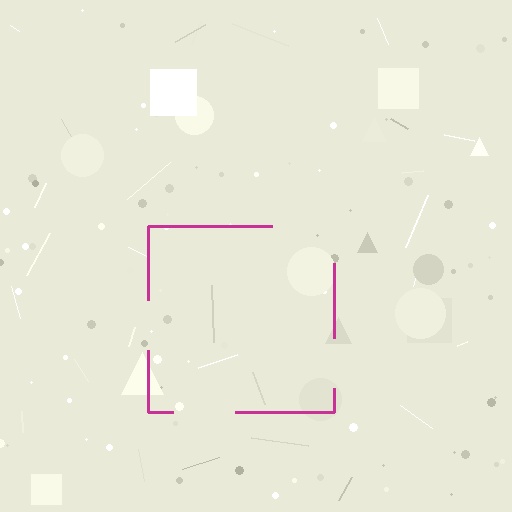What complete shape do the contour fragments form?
The contour fragments form a square.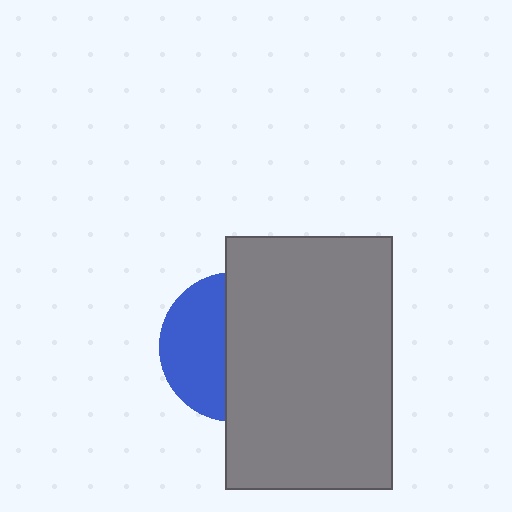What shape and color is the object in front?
The object in front is a gray rectangle.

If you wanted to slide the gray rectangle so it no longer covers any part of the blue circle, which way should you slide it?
Slide it right — that is the most direct way to separate the two shapes.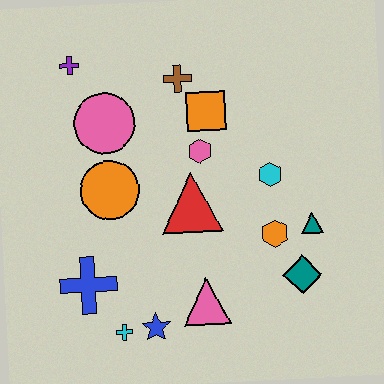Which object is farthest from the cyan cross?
The purple cross is farthest from the cyan cross.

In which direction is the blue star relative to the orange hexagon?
The blue star is to the left of the orange hexagon.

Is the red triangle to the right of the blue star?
Yes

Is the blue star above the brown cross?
No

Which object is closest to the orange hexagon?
The teal triangle is closest to the orange hexagon.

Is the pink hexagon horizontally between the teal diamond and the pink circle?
Yes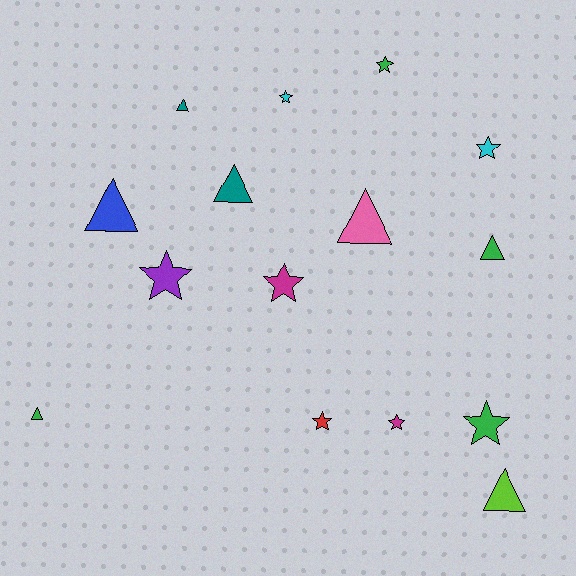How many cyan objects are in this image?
There are 2 cyan objects.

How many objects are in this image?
There are 15 objects.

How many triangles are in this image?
There are 7 triangles.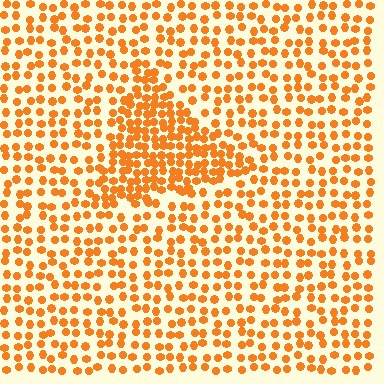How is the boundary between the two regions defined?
The boundary is defined by a change in element density (approximately 2.0x ratio). All elements are the same color, size, and shape.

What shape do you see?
I see a triangle.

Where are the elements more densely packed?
The elements are more densely packed inside the triangle boundary.